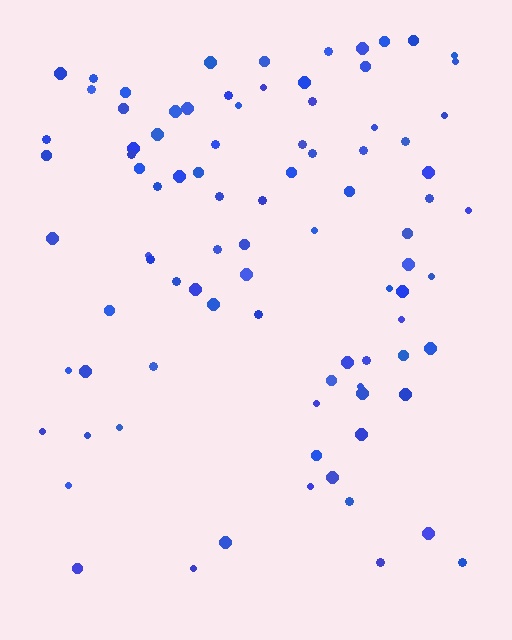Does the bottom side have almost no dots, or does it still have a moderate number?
Still a moderate number, just noticeably fewer than the top.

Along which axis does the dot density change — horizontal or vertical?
Vertical.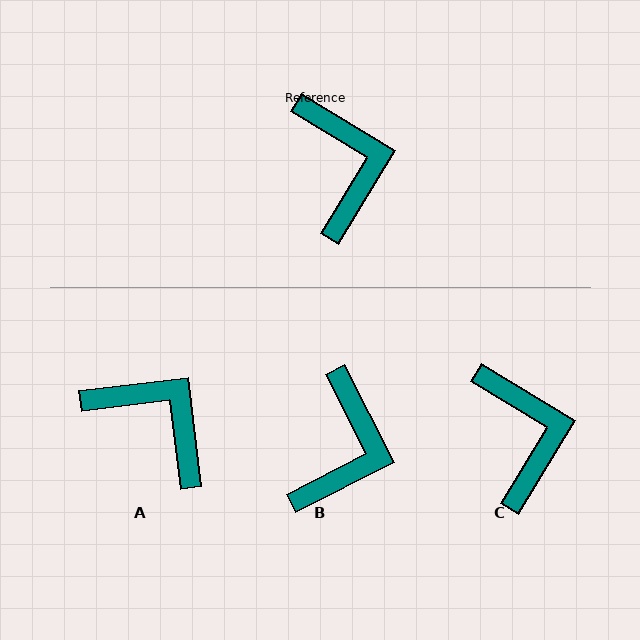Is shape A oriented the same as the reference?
No, it is off by about 38 degrees.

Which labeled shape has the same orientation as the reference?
C.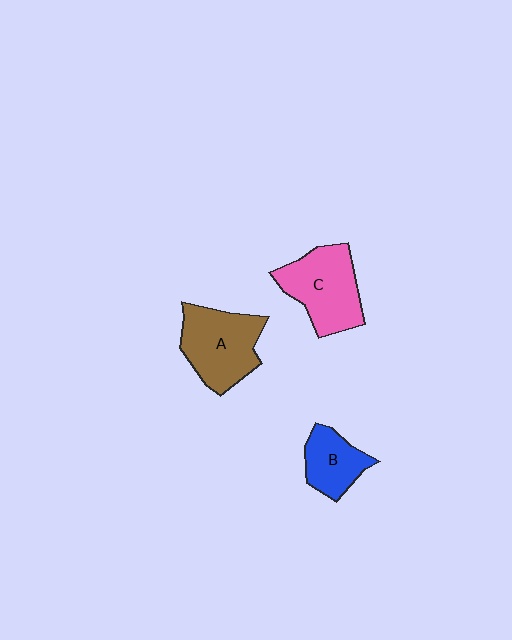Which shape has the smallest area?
Shape B (blue).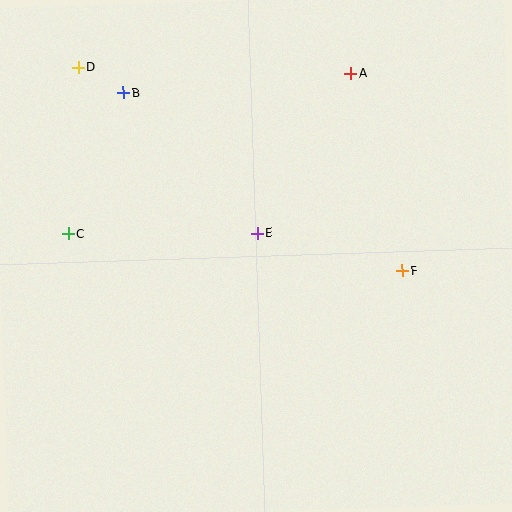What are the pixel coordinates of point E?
Point E is at (258, 233).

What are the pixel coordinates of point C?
Point C is at (68, 234).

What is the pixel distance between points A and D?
The distance between A and D is 273 pixels.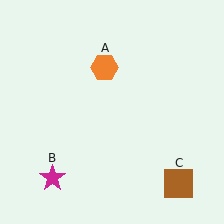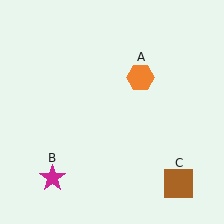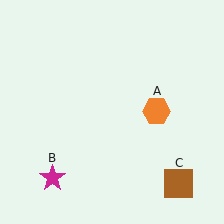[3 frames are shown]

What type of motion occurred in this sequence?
The orange hexagon (object A) rotated clockwise around the center of the scene.